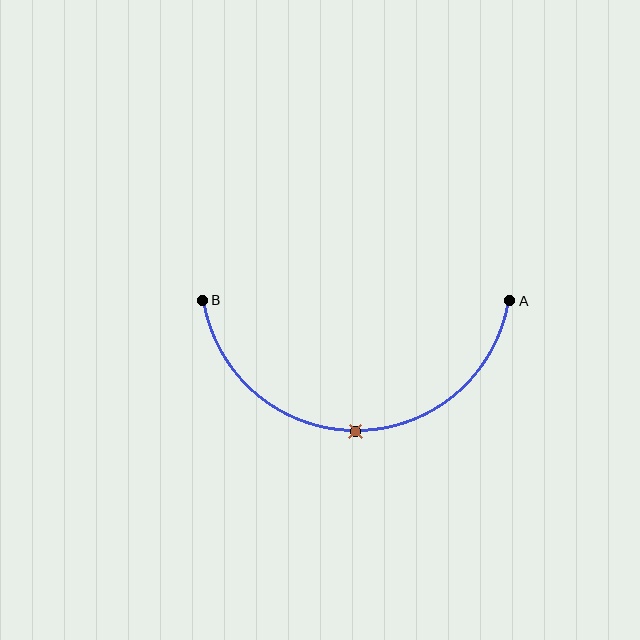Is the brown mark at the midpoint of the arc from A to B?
Yes. The brown mark lies on the arc at equal arc-length from both A and B — it is the arc midpoint.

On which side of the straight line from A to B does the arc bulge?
The arc bulges below the straight line connecting A and B.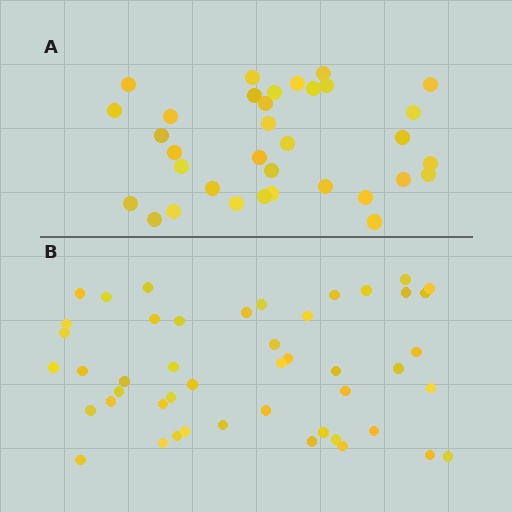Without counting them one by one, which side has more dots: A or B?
Region B (the bottom region) has more dots.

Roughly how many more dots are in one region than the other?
Region B has approximately 15 more dots than region A.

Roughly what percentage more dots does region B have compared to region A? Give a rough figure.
About 40% more.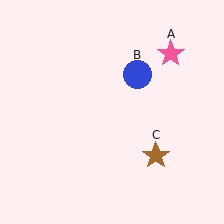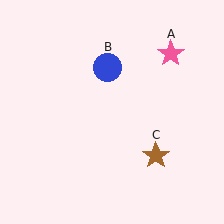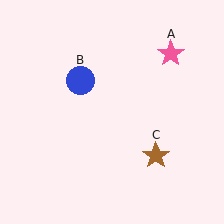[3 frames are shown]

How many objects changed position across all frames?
1 object changed position: blue circle (object B).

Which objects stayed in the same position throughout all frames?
Pink star (object A) and brown star (object C) remained stationary.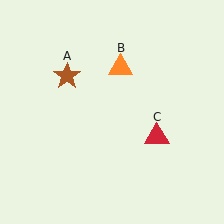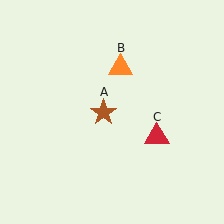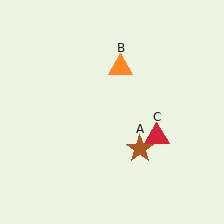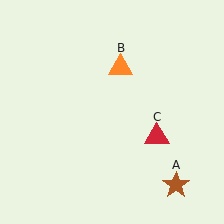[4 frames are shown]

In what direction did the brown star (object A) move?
The brown star (object A) moved down and to the right.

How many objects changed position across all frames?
1 object changed position: brown star (object A).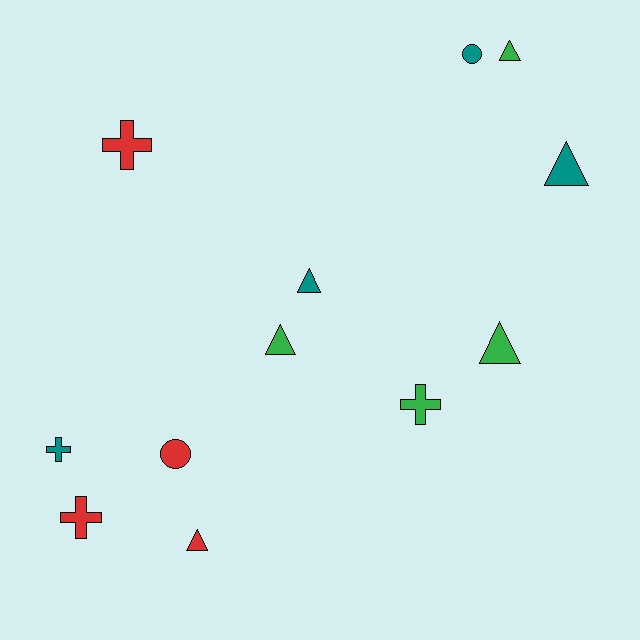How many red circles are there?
There is 1 red circle.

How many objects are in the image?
There are 12 objects.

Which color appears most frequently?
Green, with 4 objects.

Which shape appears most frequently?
Triangle, with 6 objects.